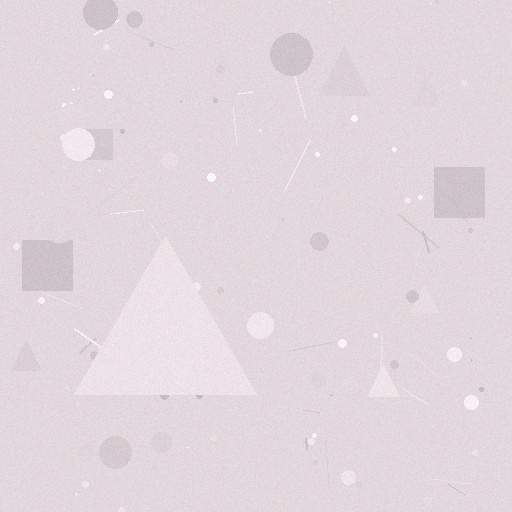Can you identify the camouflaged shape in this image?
The camouflaged shape is a triangle.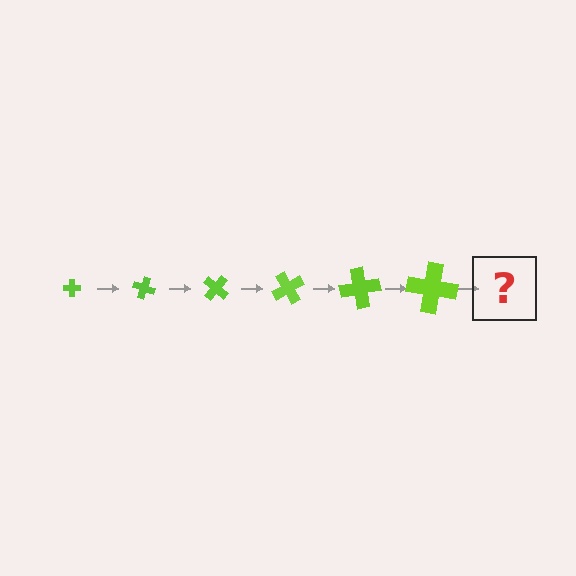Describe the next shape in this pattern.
It should be a cross, larger than the previous one and rotated 120 degrees from the start.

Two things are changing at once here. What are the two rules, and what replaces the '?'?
The two rules are that the cross grows larger each step and it rotates 20 degrees each step. The '?' should be a cross, larger than the previous one and rotated 120 degrees from the start.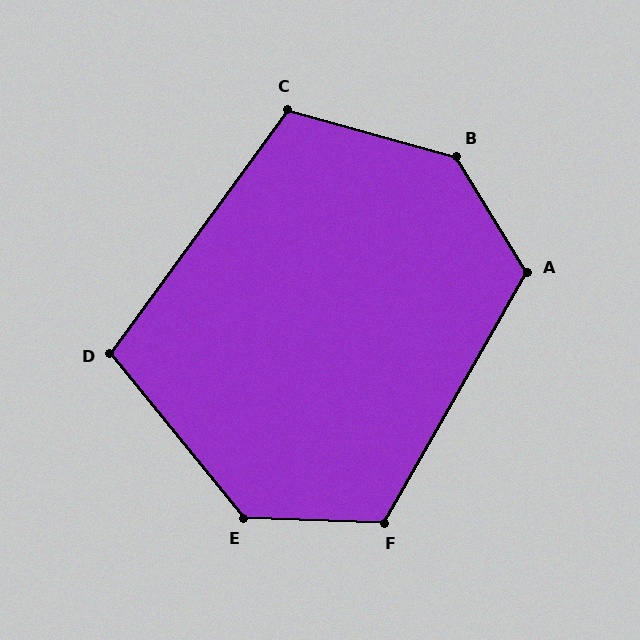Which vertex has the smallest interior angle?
D, at approximately 105 degrees.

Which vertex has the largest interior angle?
B, at approximately 137 degrees.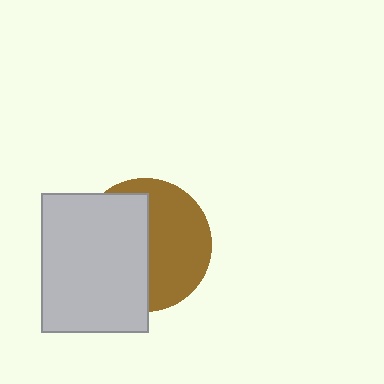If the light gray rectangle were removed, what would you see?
You would see the complete brown circle.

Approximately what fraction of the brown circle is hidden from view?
Roughly 51% of the brown circle is hidden behind the light gray rectangle.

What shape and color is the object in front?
The object in front is a light gray rectangle.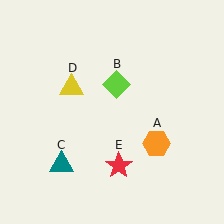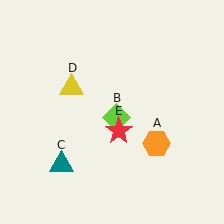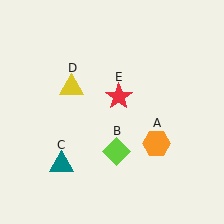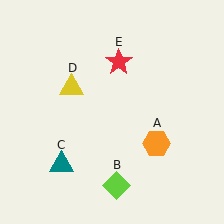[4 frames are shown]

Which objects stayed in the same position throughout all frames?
Orange hexagon (object A) and teal triangle (object C) and yellow triangle (object D) remained stationary.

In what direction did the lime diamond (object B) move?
The lime diamond (object B) moved down.